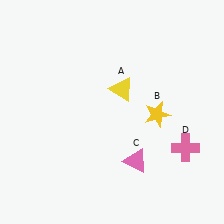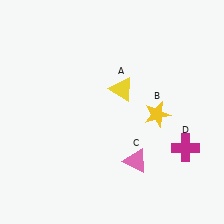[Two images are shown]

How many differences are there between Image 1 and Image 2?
There is 1 difference between the two images.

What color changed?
The cross (D) changed from pink in Image 1 to magenta in Image 2.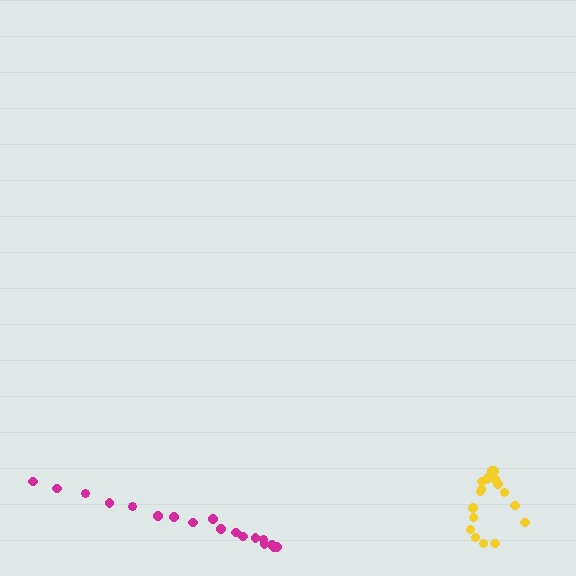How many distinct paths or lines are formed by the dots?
There are 2 distinct paths.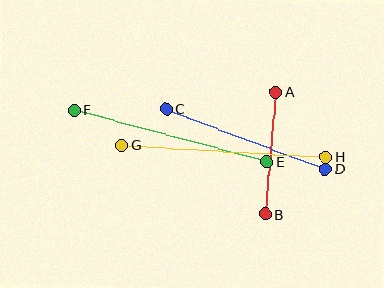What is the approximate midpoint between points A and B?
The midpoint is at approximately (270, 153) pixels.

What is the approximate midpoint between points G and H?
The midpoint is at approximately (224, 151) pixels.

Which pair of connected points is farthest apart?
Points G and H are farthest apart.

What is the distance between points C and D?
The distance is approximately 170 pixels.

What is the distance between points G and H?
The distance is approximately 204 pixels.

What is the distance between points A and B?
The distance is approximately 123 pixels.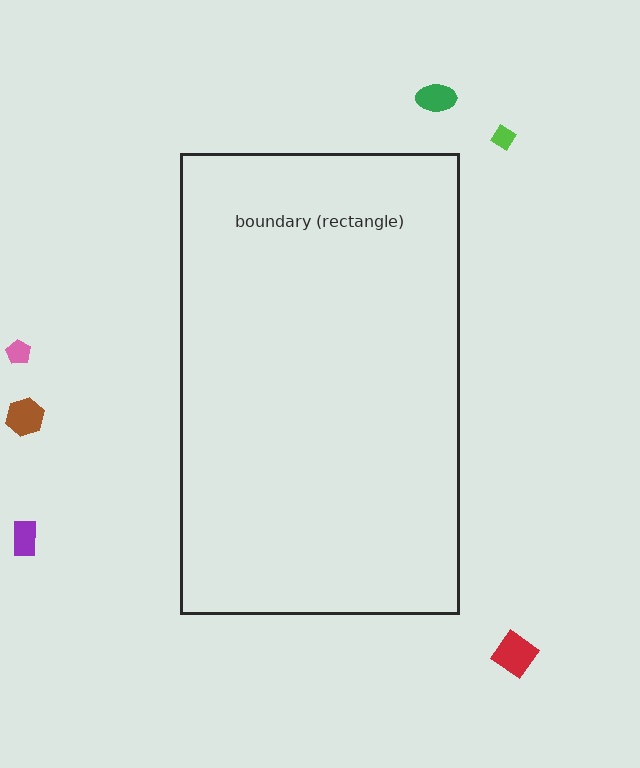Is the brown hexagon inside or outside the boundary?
Outside.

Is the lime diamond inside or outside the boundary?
Outside.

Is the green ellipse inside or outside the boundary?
Outside.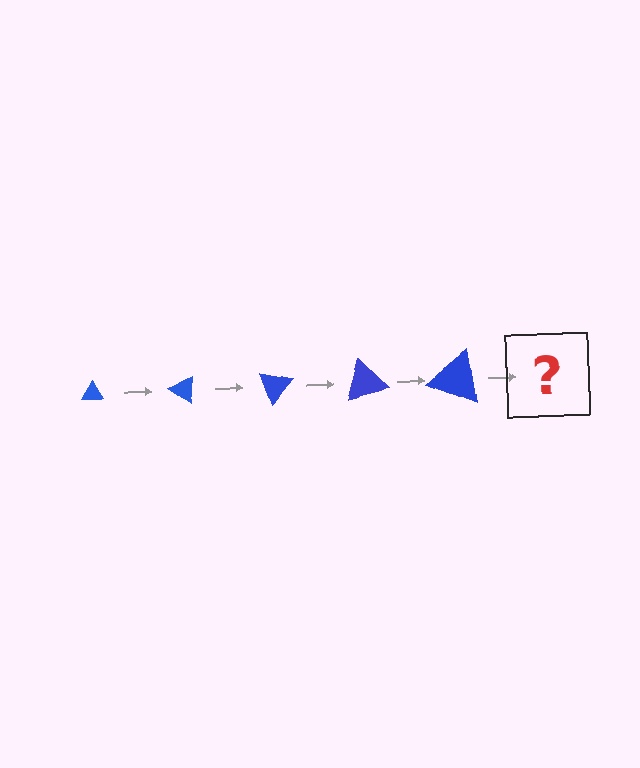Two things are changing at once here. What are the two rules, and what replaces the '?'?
The two rules are that the triangle grows larger each step and it rotates 35 degrees each step. The '?' should be a triangle, larger than the previous one and rotated 175 degrees from the start.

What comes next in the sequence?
The next element should be a triangle, larger than the previous one and rotated 175 degrees from the start.